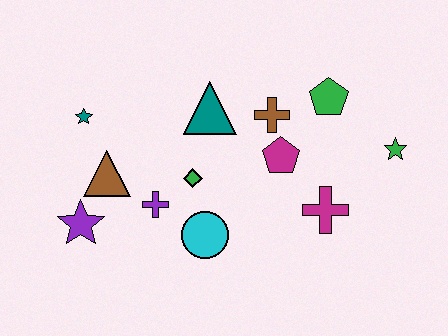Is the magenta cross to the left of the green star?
Yes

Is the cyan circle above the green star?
No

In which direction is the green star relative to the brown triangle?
The green star is to the right of the brown triangle.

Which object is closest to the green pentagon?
The brown cross is closest to the green pentagon.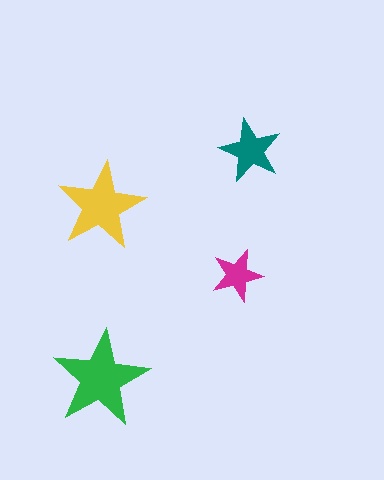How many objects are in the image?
There are 4 objects in the image.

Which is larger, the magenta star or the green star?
The green one.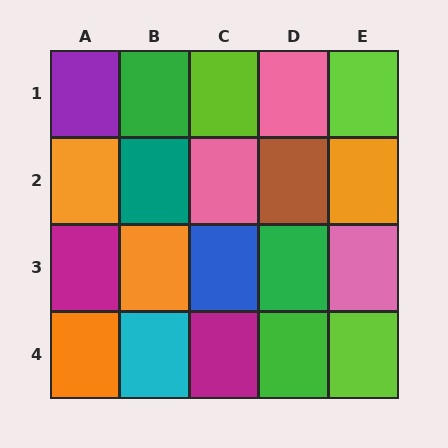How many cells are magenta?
2 cells are magenta.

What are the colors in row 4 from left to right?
Orange, cyan, magenta, green, lime.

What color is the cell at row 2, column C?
Pink.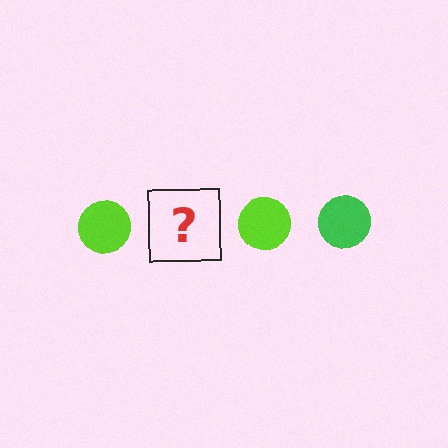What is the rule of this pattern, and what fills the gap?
The rule is that the pattern cycles through lime, green circles. The gap should be filled with a green circle.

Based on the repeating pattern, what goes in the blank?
The blank should be a green circle.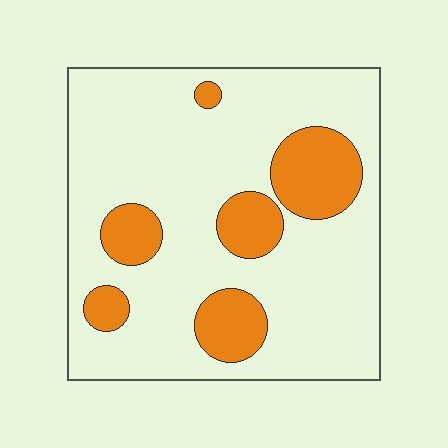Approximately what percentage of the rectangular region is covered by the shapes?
Approximately 20%.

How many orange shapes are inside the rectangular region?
6.